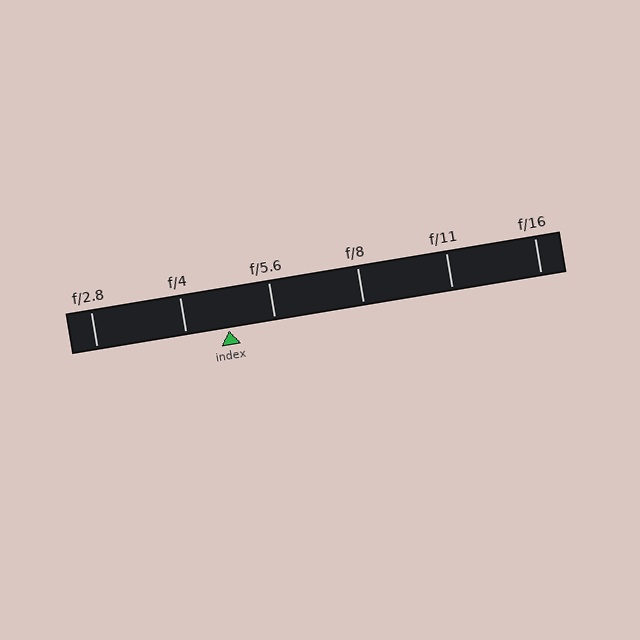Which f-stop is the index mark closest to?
The index mark is closest to f/4.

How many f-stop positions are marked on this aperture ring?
There are 6 f-stop positions marked.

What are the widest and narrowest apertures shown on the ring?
The widest aperture shown is f/2.8 and the narrowest is f/16.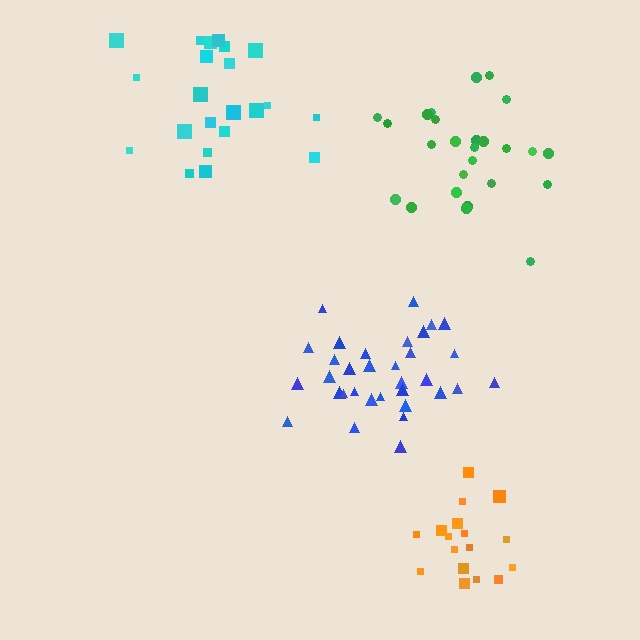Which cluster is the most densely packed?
Blue.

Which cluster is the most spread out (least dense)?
Cyan.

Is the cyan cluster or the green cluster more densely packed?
Green.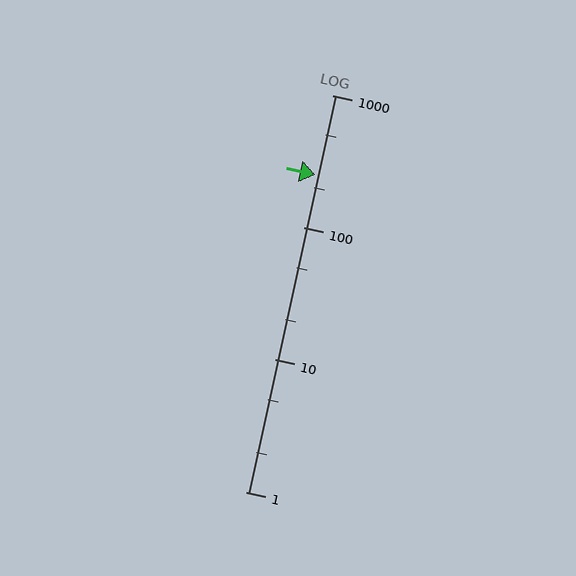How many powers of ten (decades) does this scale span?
The scale spans 3 decades, from 1 to 1000.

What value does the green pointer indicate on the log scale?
The pointer indicates approximately 250.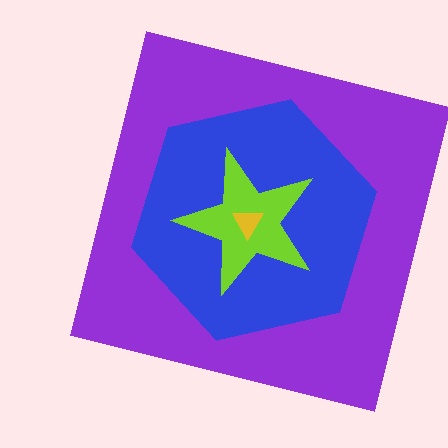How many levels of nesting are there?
4.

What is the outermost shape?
The purple square.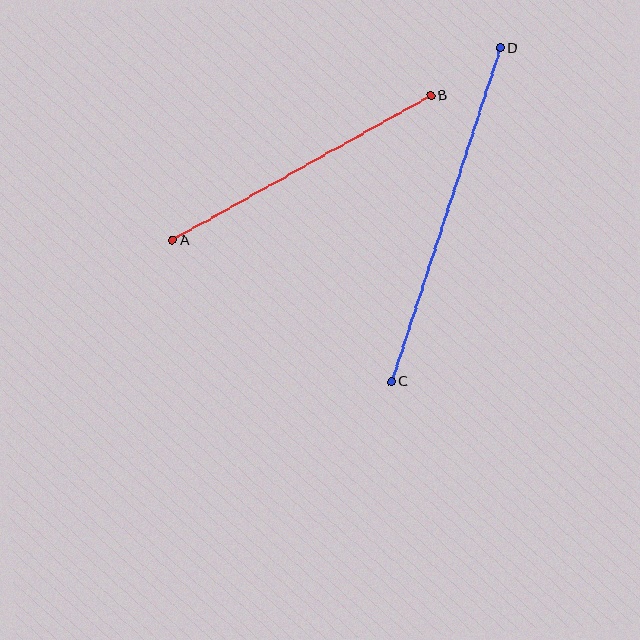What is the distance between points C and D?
The distance is approximately 351 pixels.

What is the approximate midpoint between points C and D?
The midpoint is at approximately (446, 215) pixels.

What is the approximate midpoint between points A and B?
The midpoint is at approximately (302, 168) pixels.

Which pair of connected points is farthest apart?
Points C and D are farthest apart.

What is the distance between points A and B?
The distance is approximately 296 pixels.